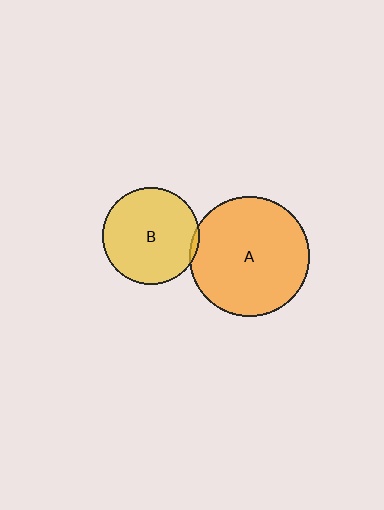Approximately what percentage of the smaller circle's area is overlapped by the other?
Approximately 5%.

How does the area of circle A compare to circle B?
Approximately 1.5 times.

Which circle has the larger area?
Circle A (orange).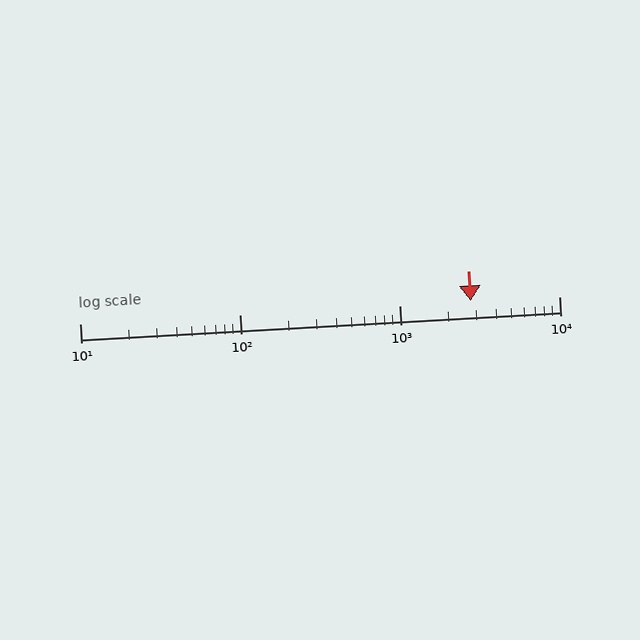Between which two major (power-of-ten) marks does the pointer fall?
The pointer is between 1000 and 10000.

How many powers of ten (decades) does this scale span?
The scale spans 3 decades, from 10 to 10000.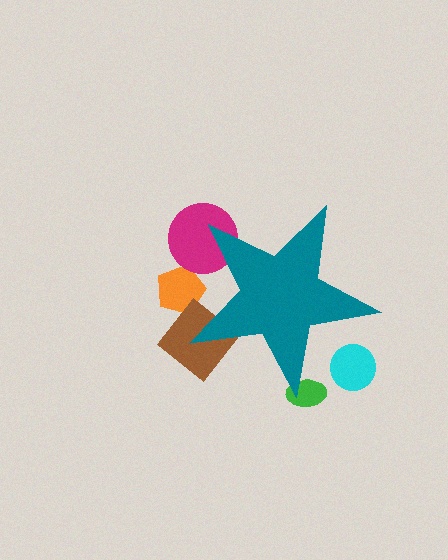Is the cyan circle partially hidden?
Yes, the cyan circle is partially hidden behind the teal star.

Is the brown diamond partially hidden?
Yes, the brown diamond is partially hidden behind the teal star.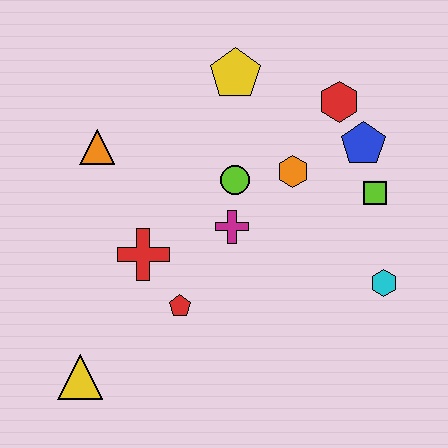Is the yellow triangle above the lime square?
No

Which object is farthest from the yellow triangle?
The red hexagon is farthest from the yellow triangle.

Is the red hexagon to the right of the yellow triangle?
Yes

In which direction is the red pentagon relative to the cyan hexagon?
The red pentagon is to the left of the cyan hexagon.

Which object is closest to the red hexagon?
The blue pentagon is closest to the red hexagon.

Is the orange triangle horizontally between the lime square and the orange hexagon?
No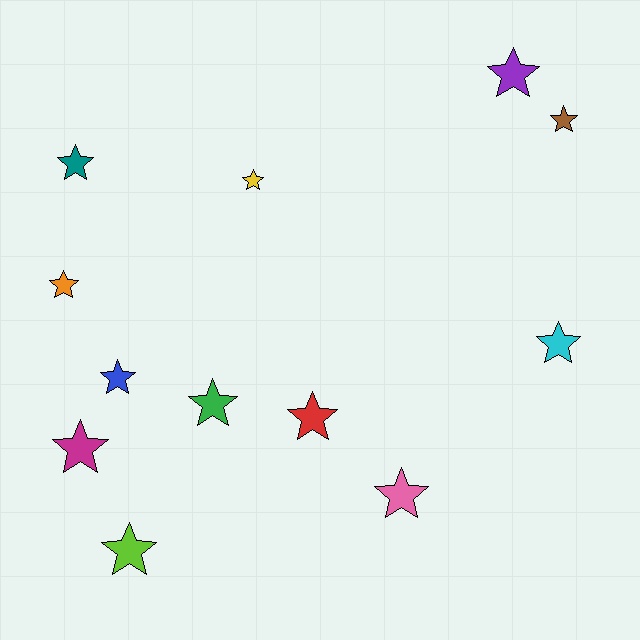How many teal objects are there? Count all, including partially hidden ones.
There is 1 teal object.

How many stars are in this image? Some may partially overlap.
There are 12 stars.